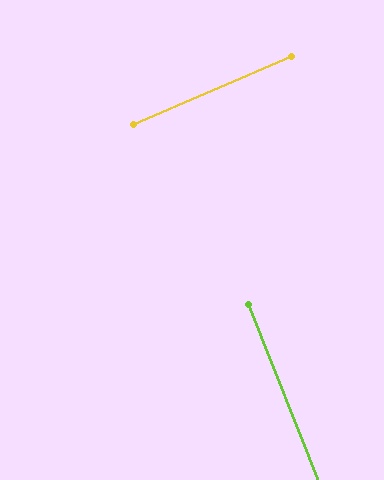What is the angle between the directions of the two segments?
Approximately 88 degrees.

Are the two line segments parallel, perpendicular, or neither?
Perpendicular — they meet at approximately 88°.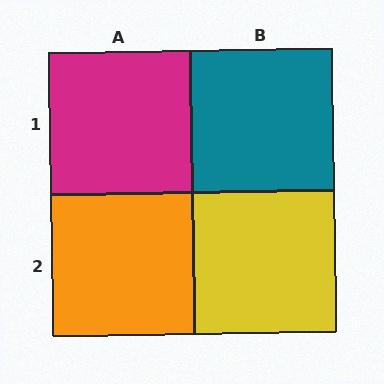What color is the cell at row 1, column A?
Magenta.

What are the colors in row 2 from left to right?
Orange, yellow.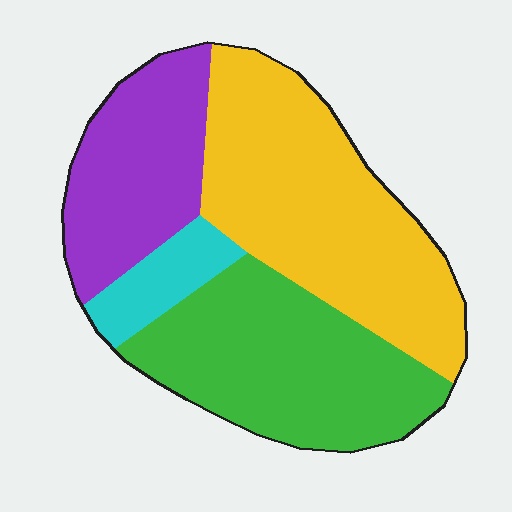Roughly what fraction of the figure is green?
Green takes up about one third (1/3) of the figure.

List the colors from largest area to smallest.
From largest to smallest: yellow, green, purple, cyan.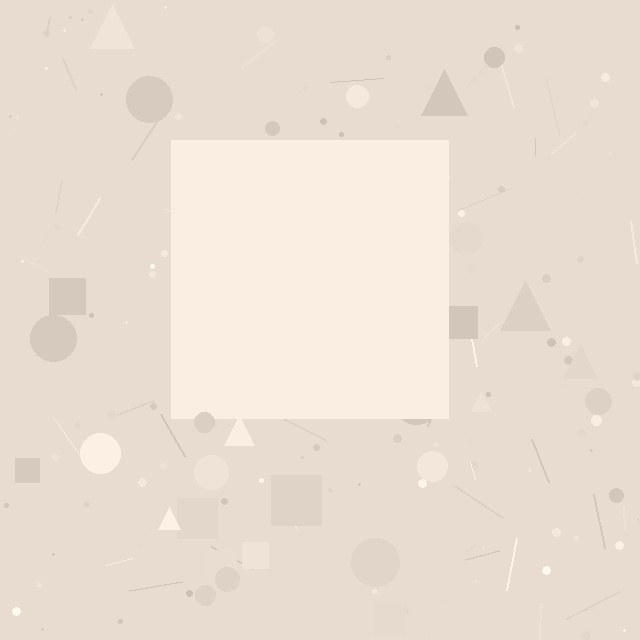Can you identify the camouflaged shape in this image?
The camouflaged shape is a square.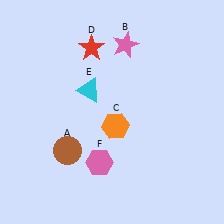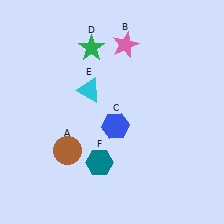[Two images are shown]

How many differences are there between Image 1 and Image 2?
There are 3 differences between the two images.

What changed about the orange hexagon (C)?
In Image 1, C is orange. In Image 2, it changed to blue.